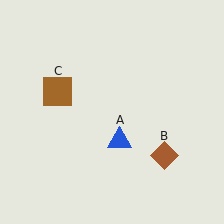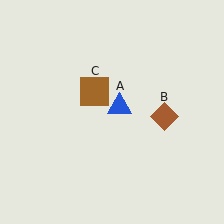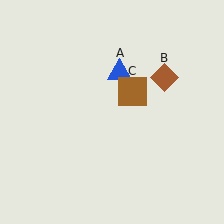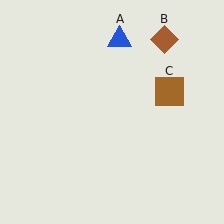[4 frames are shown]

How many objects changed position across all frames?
3 objects changed position: blue triangle (object A), brown diamond (object B), brown square (object C).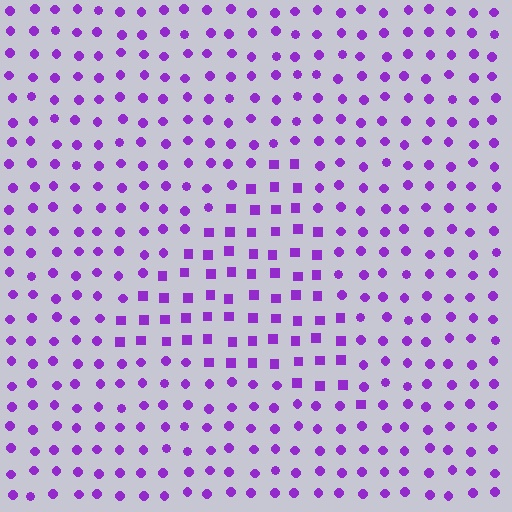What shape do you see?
I see a triangle.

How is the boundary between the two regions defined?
The boundary is defined by a change in element shape: squares inside vs. circles outside. All elements share the same color and spacing.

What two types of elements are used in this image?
The image uses squares inside the triangle region and circles outside it.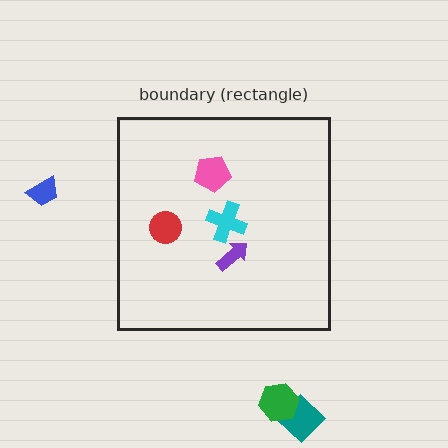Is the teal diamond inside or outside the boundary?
Outside.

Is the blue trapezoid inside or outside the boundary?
Outside.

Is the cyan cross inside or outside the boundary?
Inside.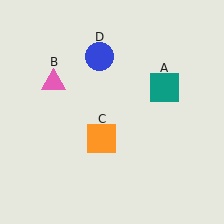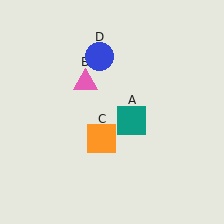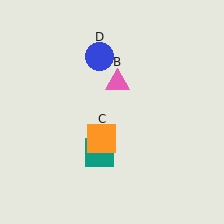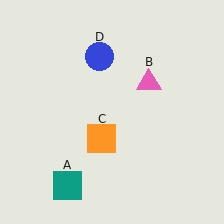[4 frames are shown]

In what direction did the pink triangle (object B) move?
The pink triangle (object B) moved right.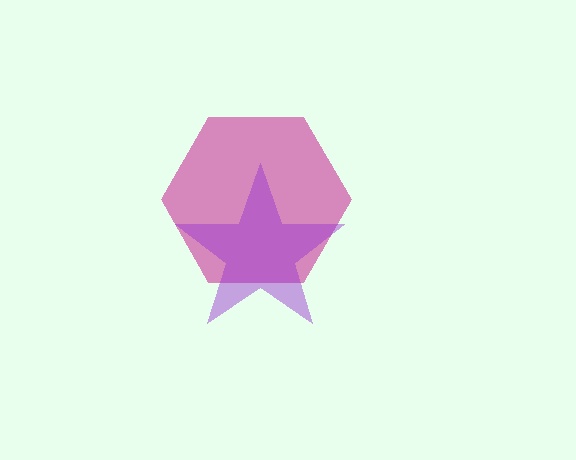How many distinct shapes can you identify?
There are 2 distinct shapes: a magenta hexagon, a purple star.